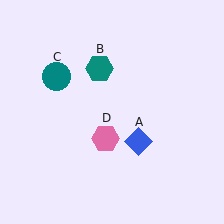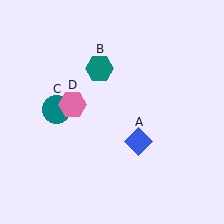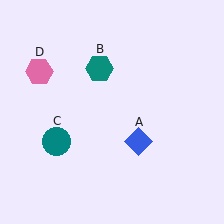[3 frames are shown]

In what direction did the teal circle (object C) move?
The teal circle (object C) moved down.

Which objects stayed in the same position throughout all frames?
Blue diamond (object A) and teal hexagon (object B) remained stationary.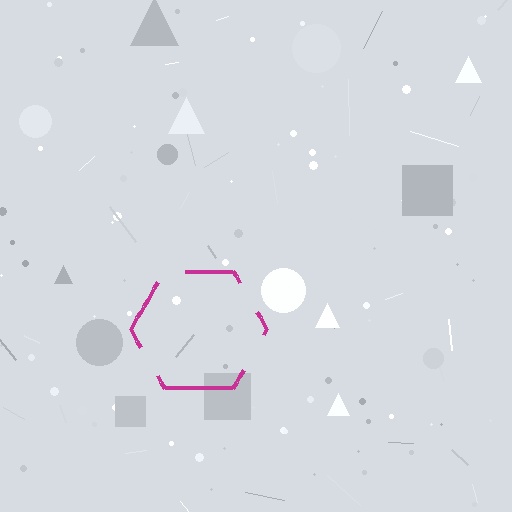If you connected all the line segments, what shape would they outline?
They would outline a hexagon.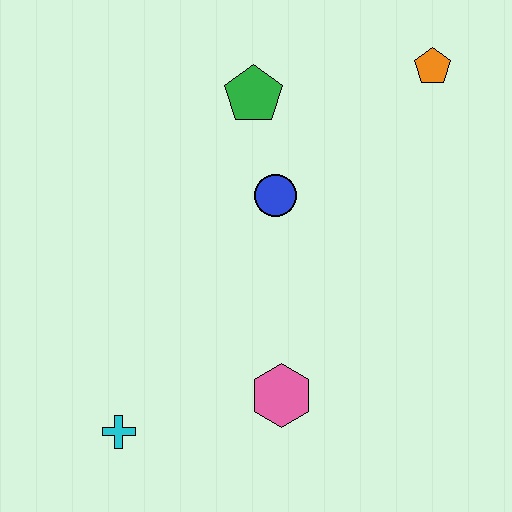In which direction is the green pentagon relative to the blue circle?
The green pentagon is above the blue circle.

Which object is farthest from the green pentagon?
The cyan cross is farthest from the green pentagon.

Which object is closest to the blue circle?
The green pentagon is closest to the blue circle.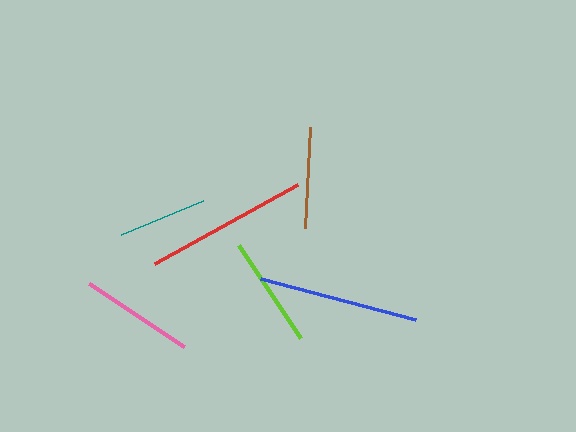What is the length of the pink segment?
The pink segment is approximately 114 pixels long.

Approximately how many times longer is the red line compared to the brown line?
The red line is approximately 1.6 times the length of the brown line.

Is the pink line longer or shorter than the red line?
The red line is longer than the pink line.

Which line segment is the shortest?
The teal line is the shortest at approximately 89 pixels.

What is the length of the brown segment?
The brown segment is approximately 101 pixels long.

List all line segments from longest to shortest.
From longest to shortest: red, blue, pink, lime, brown, teal.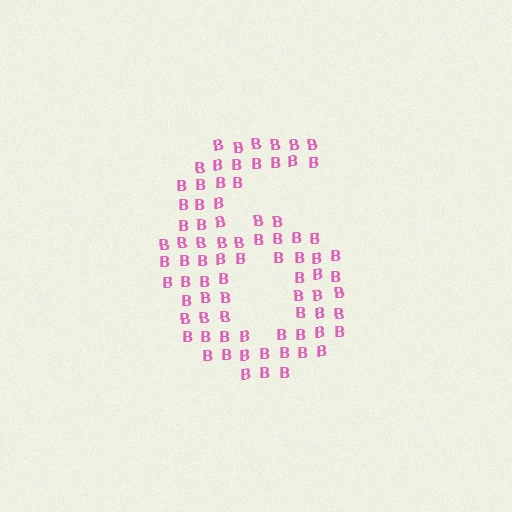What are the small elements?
The small elements are letter B's.